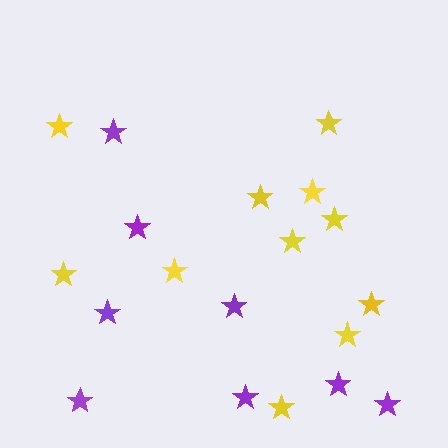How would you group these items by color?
There are 2 groups: one group of yellow stars (11) and one group of purple stars (8).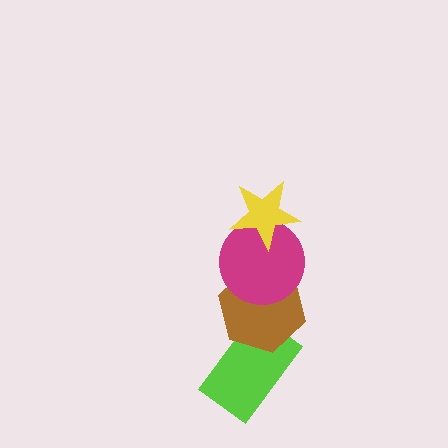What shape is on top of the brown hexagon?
The magenta circle is on top of the brown hexagon.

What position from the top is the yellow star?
The yellow star is 1st from the top.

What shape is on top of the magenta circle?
The yellow star is on top of the magenta circle.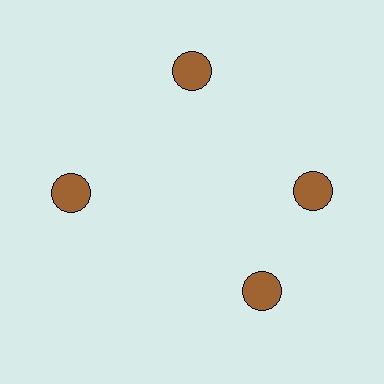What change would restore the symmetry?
The symmetry would be restored by rotating it back into even spacing with its neighbors so that all 4 circles sit at equal angles and equal distance from the center.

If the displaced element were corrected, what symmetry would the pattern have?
It would have 4-fold rotational symmetry — the pattern would map onto itself every 90 degrees.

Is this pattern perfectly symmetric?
No. The 4 brown circles are arranged in a ring, but one element near the 6 o'clock position is rotated out of alignment along the ring, breaking the 4-fold rotational symmetry.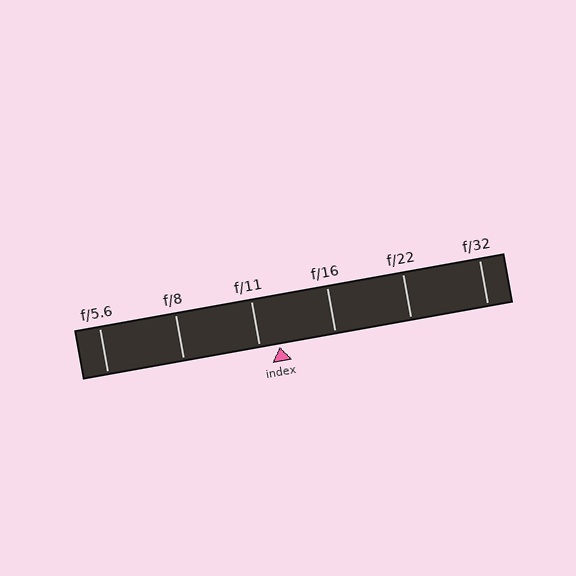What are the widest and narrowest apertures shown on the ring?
The widest aperture shown is f/5.6 and the narrowest is f/32.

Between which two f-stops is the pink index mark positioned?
The index mark is between f/11 and f/16.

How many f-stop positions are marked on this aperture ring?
There are 6 f-stop positions marked.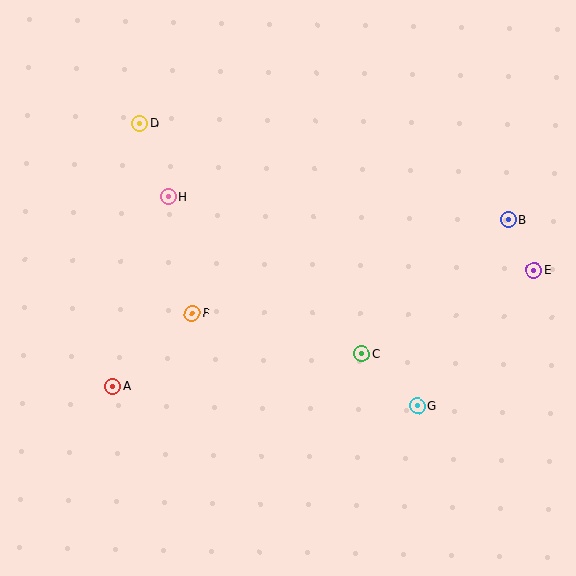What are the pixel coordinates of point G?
Point G is at (417, 405).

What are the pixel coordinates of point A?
Point A is at (113, 386).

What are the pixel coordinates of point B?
Point B is at (509, 220).